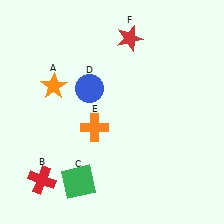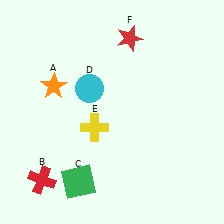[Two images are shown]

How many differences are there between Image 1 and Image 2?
There are 2 differences between the two images.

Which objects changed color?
D changed from blue to cyan. E changed from orange to yellow.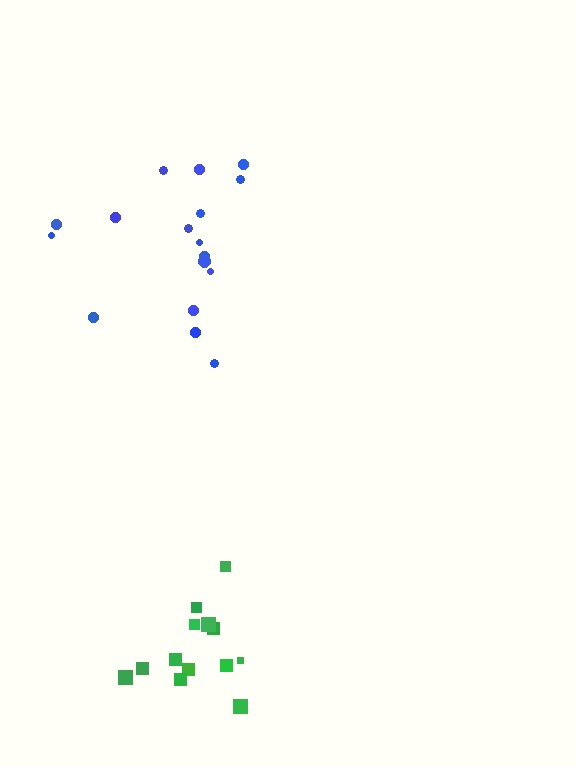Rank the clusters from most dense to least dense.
green, blue.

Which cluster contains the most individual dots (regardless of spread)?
Blue (17).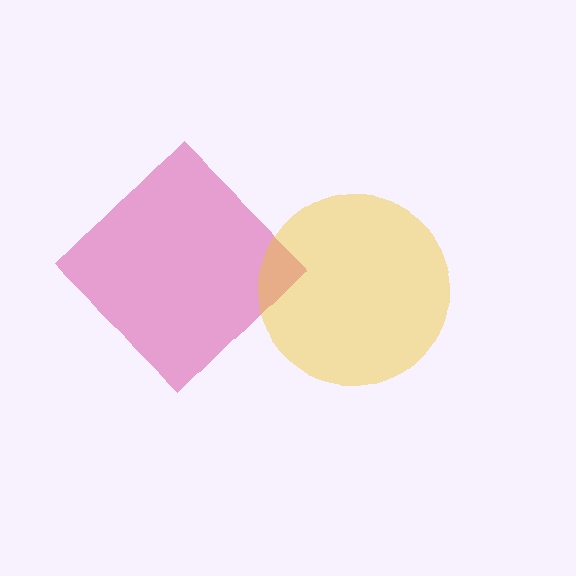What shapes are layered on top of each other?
The layered shapes are: a pink diamond, a yellow circle.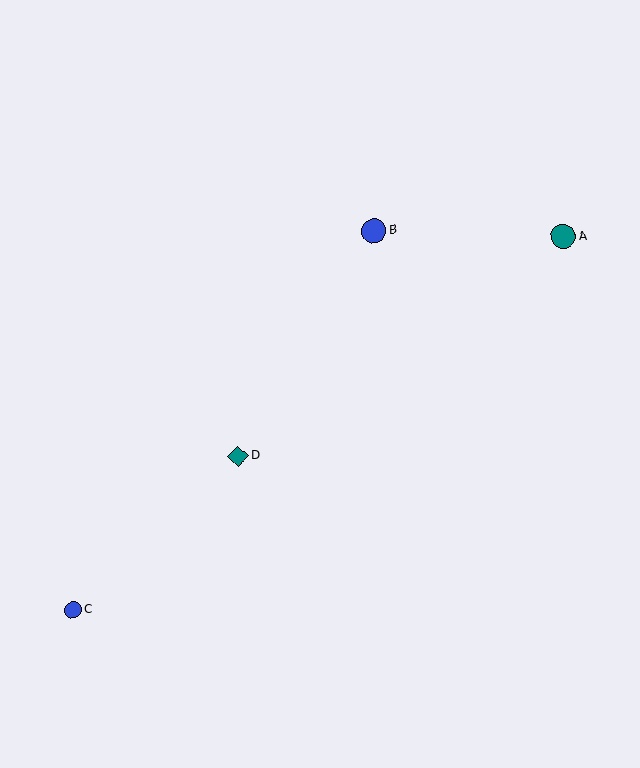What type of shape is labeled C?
Shape C is a blue circle.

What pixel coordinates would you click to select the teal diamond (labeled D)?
Click at (238, 456) to select the teal diamond D.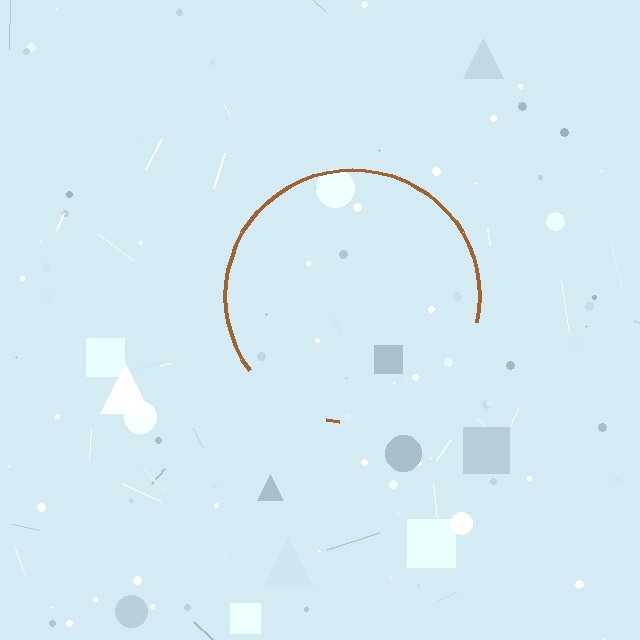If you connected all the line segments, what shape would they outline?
They would outline a circle.